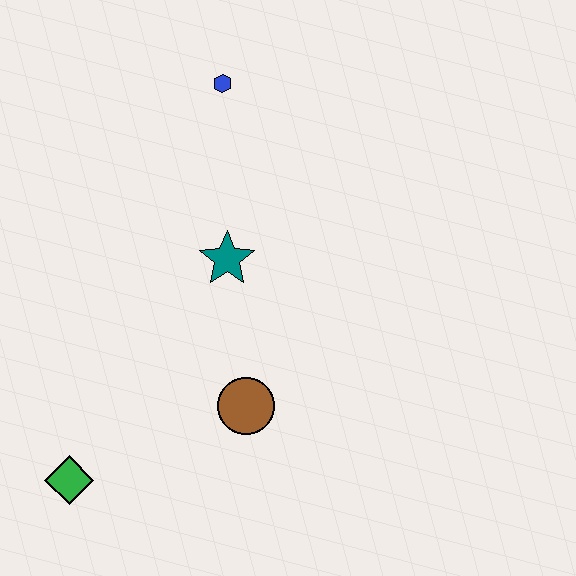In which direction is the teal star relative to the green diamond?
The teal star is above the green diamond.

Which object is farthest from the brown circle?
The blue hexagon is farthest from the brown circle.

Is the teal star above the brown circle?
Yes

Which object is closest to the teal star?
The brown circle is closest to the teal star.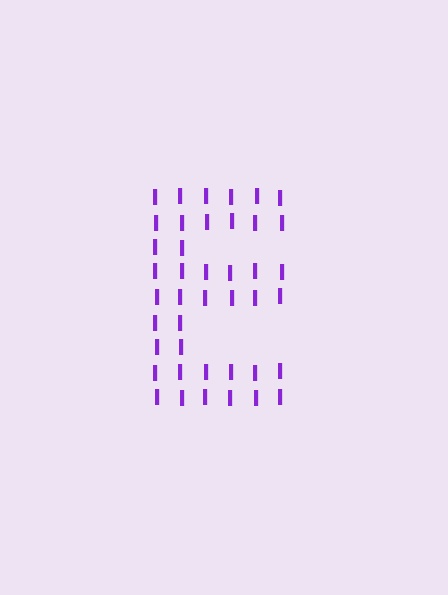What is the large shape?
The large shape is the letter E.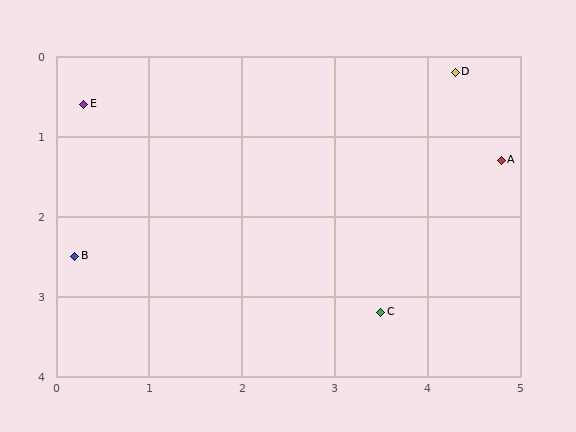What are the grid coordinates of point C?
Point C is at approximately (3.5, 3.2).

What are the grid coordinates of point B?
Point B is at approximately (0.2, 2.5).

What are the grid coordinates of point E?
Point E is at approximately (0.3, 0.6).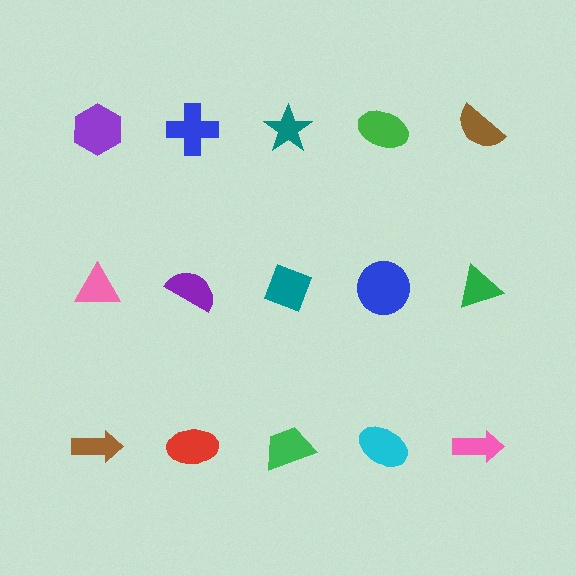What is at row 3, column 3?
A green trapezoid.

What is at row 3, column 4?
A cyan ellipse.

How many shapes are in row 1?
5 shapes.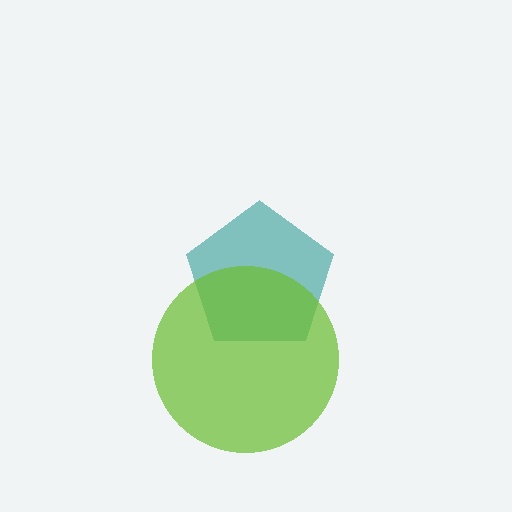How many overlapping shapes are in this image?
There are 2 overlapping shapes in the image.